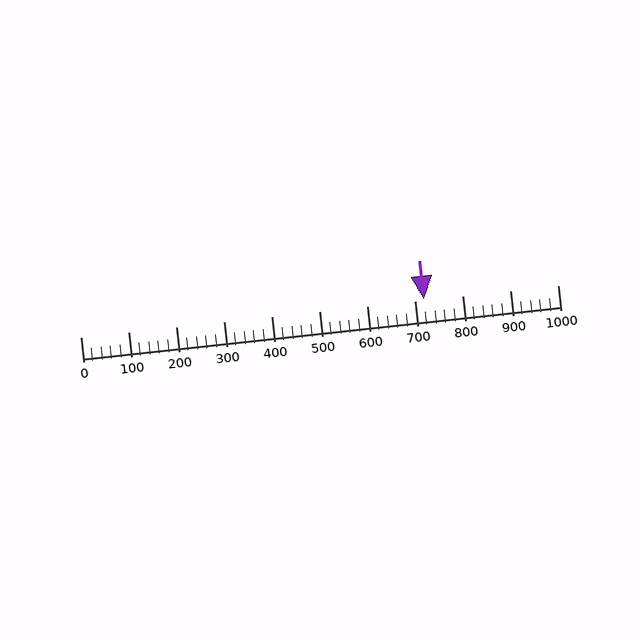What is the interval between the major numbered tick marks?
The major tick marks are spaced 100 units apart.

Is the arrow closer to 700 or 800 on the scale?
The arrow is closer to 700.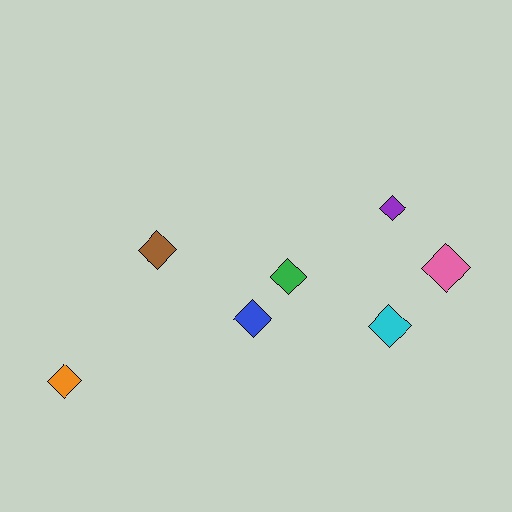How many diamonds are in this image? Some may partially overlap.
There are 7 diamonds.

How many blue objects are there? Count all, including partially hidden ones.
There is 1 blue object.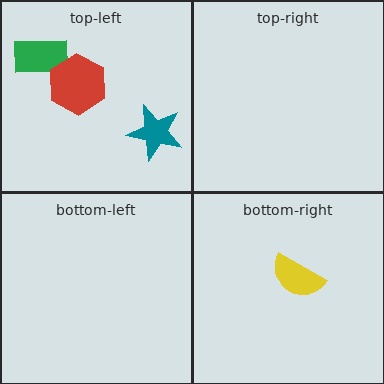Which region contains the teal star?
The top-left region.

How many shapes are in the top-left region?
3.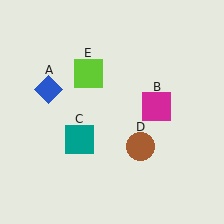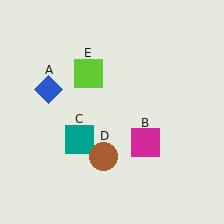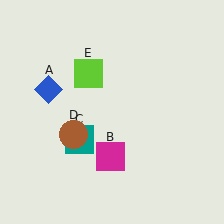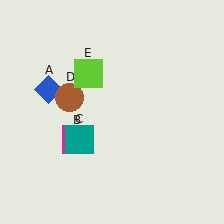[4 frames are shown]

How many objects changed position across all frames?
2 objects changed position: magenta square (object B), brown circle (object D).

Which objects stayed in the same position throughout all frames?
Blue diamond (object A) and teal square (object C) and lime square (object E) remained stationary.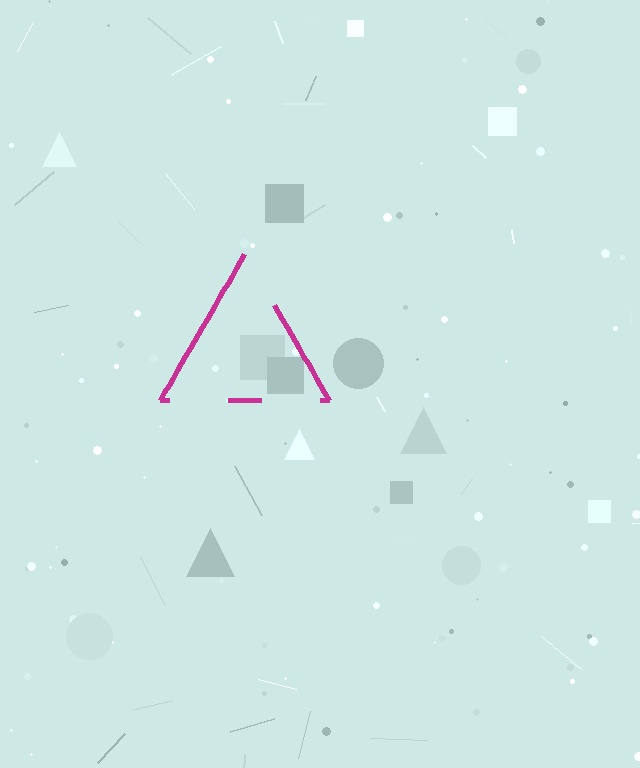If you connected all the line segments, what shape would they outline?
They would outline a triangle.